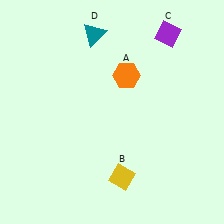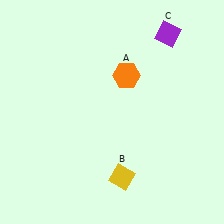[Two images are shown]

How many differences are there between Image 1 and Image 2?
There is 1 difference between the two images.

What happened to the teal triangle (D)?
The teal triangle (D) was removed in Image 2. It was in the top-left area of Image 1.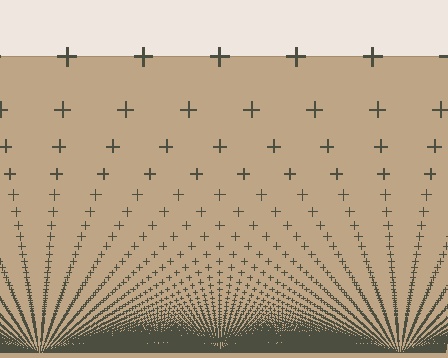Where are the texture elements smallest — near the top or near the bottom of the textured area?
Near the bottom.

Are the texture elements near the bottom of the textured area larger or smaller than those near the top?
Smaller. The gradient is inverted — elements near the bottom are smaller and denser.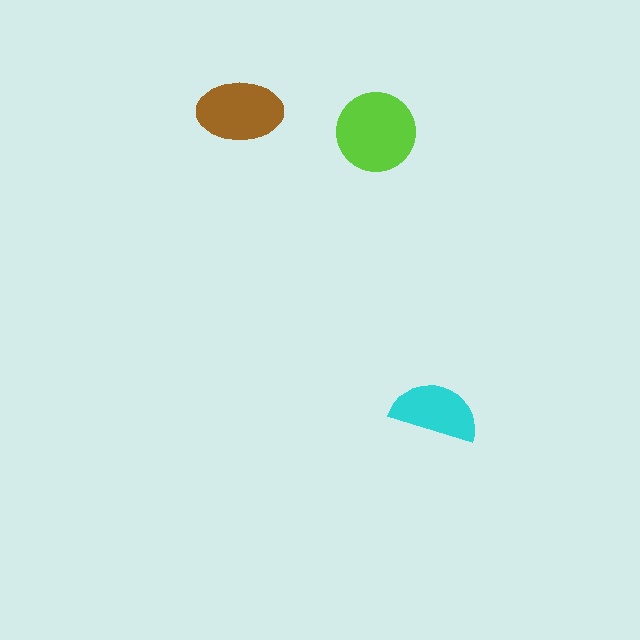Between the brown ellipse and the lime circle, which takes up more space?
The lime circle.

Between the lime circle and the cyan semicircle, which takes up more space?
The lime circle.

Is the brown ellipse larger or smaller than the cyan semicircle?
Larger.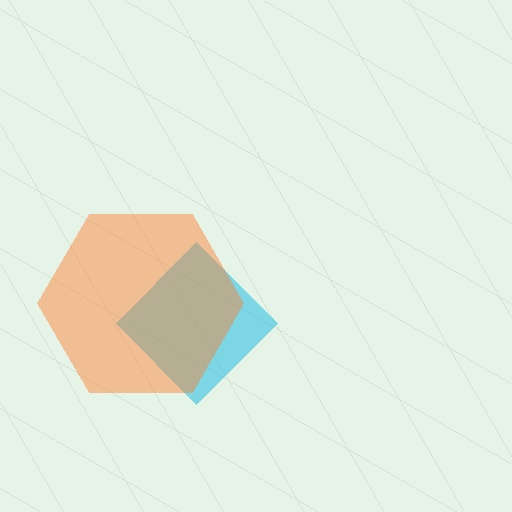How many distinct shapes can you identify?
There are 2 distinct shapes: a cyan diamond, an orange hexagon.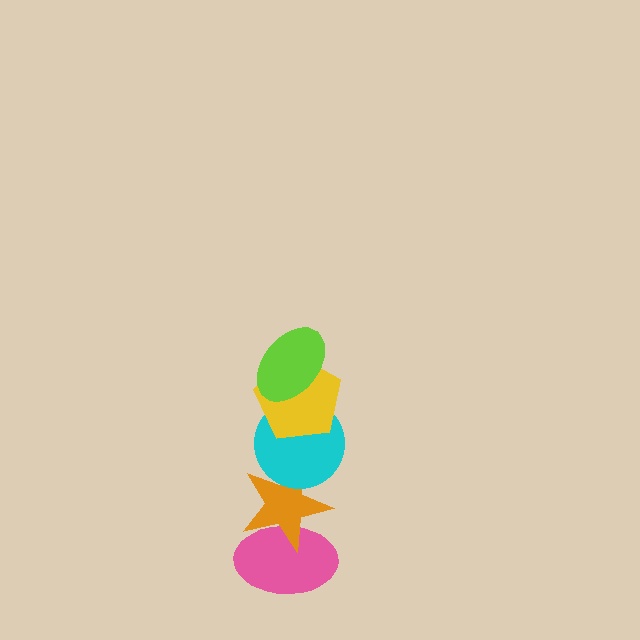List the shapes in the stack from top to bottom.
From top to bottom: the lime ellipse, the yellow pentagon, the cyan circle, the orange star, the pink ellipse.